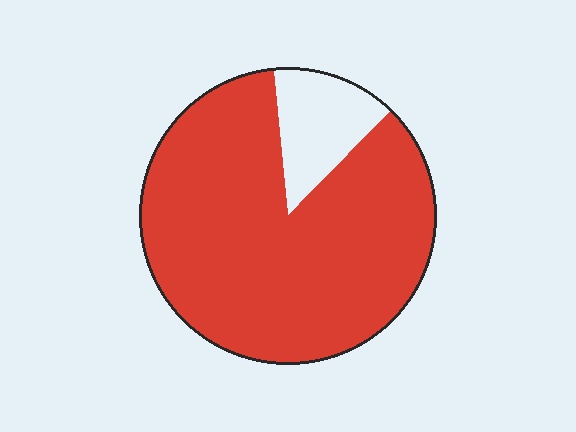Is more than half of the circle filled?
Yes.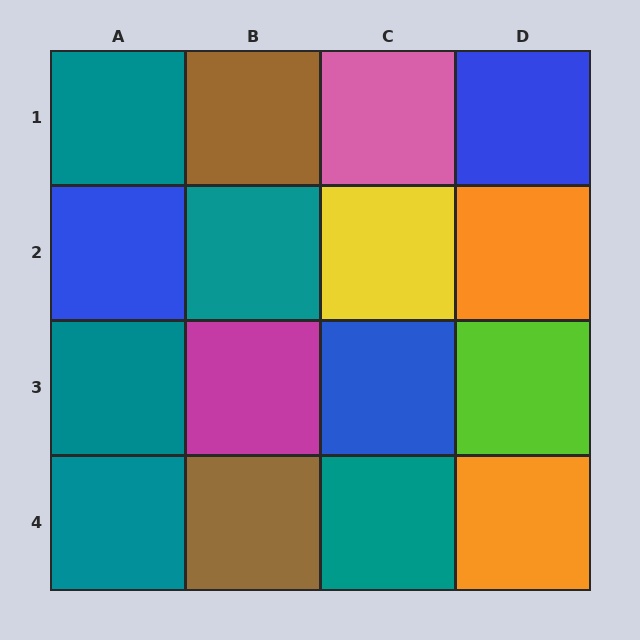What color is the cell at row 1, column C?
Pink.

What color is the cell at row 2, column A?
Blue.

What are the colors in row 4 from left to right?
Teal, brown, teal, orange.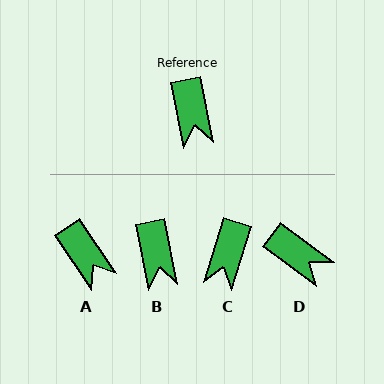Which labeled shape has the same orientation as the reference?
B.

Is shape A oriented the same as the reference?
No, it is off by about 23 degrees.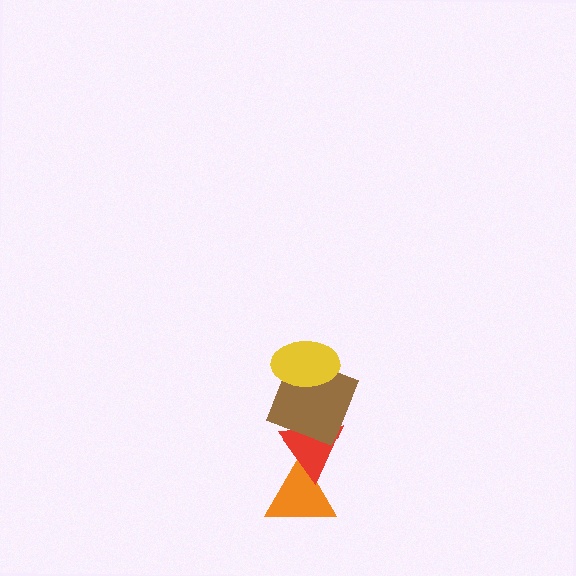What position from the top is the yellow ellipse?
The yellow ellipse is 1st from the top.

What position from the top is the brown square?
The brown square is 2nd from the top.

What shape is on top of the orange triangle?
The red triangle is on top of the orange triangle.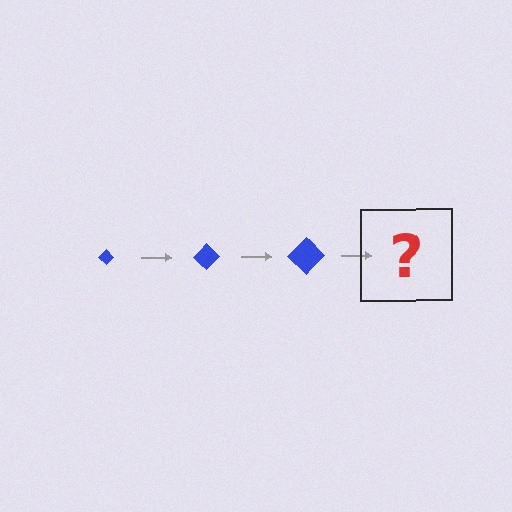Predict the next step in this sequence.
The next step is a blue diamond, larger than the previous one.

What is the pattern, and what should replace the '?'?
The pattern is that the diamond gets progressively larger each step. The '?' should be a blue diamond, larger than the previous one.